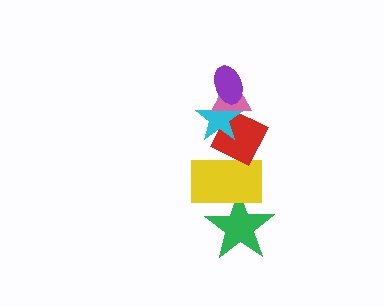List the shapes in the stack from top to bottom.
From top to bottom: the purple ellipse, the pink triangle, the cyan star, the red diamond, the yellow rectangle, the green star.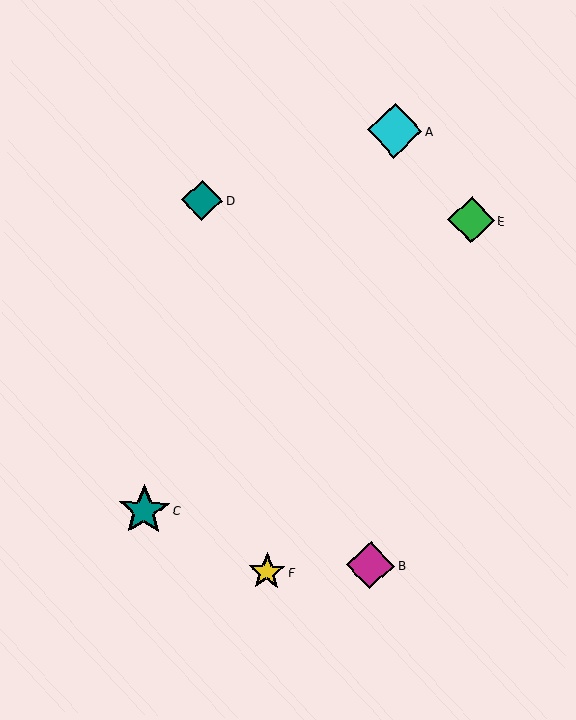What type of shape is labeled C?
Shape C is a teal star.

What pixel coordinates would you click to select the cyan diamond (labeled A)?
Click at (395, 131) to select the cyan diamond A.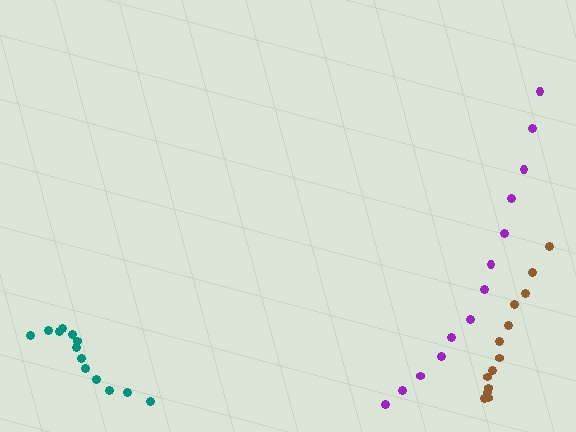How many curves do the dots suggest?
There are 3 distinct paths.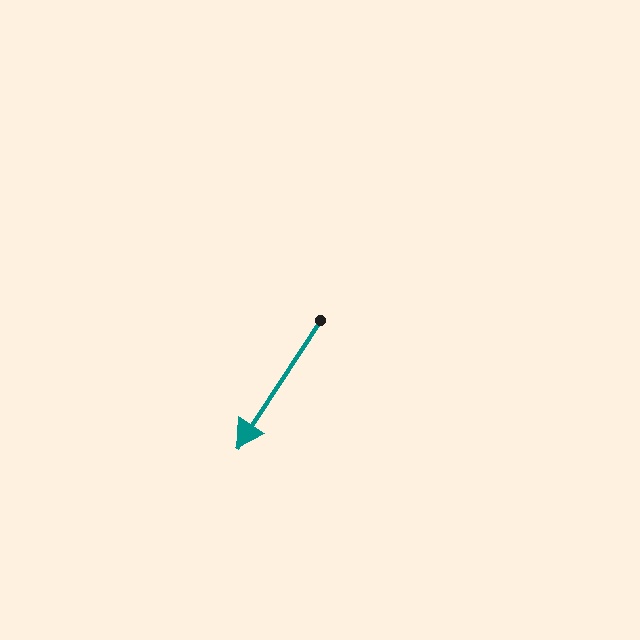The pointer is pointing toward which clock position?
Roughly 7 o'clock.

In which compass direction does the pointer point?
Southwest.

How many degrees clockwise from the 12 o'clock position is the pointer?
Approximately 213 degrees.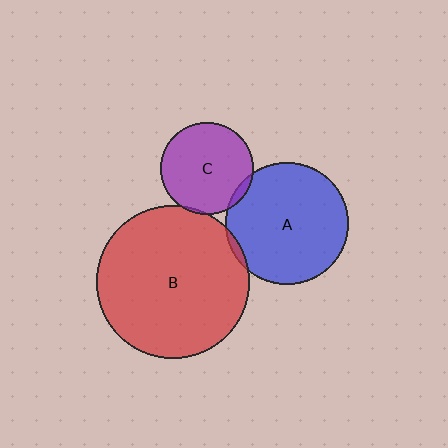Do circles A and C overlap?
Yes.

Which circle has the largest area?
Circle B (red).